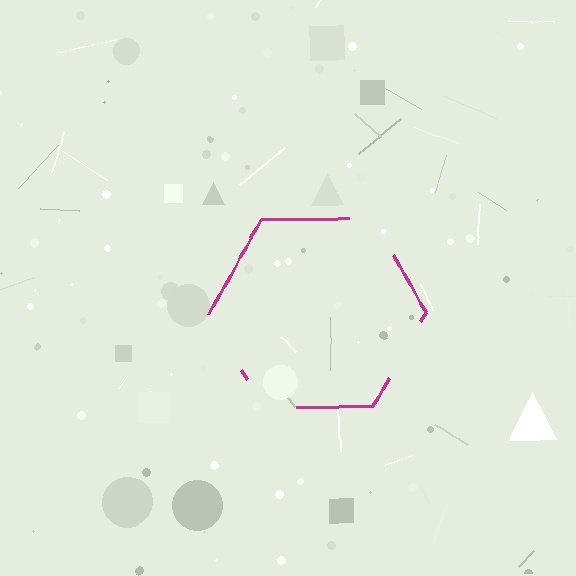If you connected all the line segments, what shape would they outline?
They would outline a hexagon.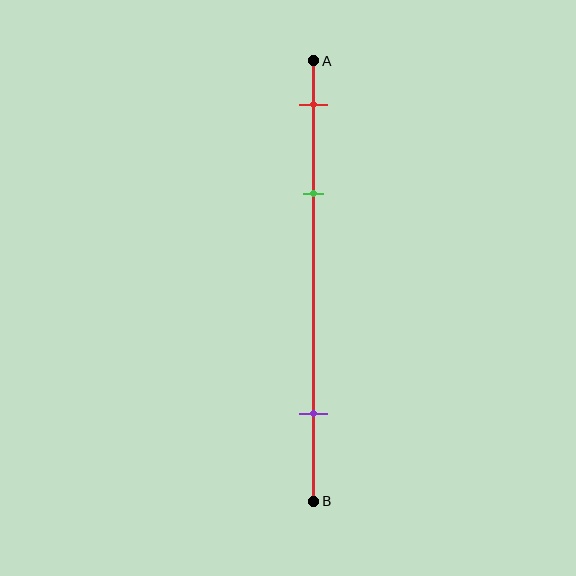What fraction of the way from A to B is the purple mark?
The purple mark is approximately 80% (0.8) of the way from A to B.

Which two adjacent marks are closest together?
The red and green marks are the closest adjacent pair.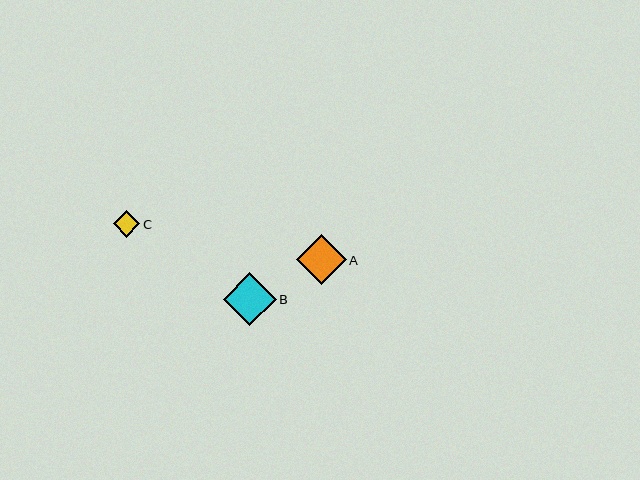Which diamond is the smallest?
Diamond C is the smallest with a size of approximately 27 pixels.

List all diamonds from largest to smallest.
From largest to smallest: B, A, C.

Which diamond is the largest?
Diamond B is the largest with a size of approximately 53 pixels.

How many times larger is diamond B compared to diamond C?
Diamond B is approximately 2.0 times the size of diamond C.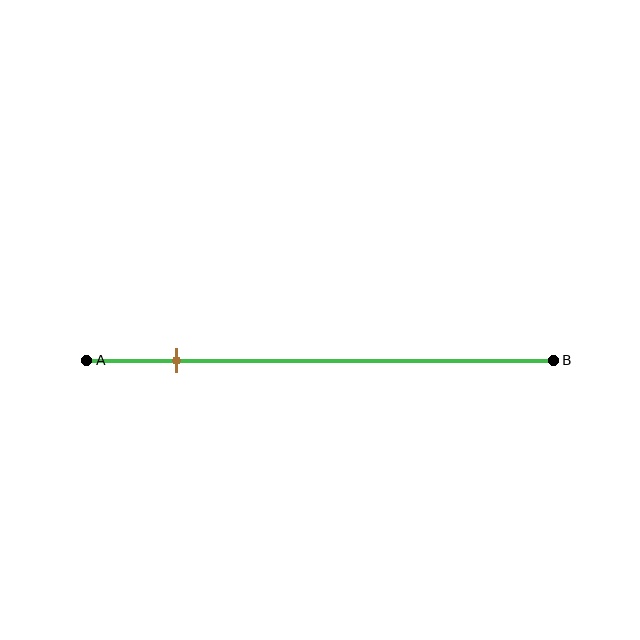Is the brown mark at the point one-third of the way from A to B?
No, the mark is at about 20% from A, not at the 33% one-third point.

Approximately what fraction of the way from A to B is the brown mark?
The brown mark is approximately 20% of the way from A to B.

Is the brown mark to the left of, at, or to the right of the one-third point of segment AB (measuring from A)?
The brown mark is to the left of the one-third point of segment AB.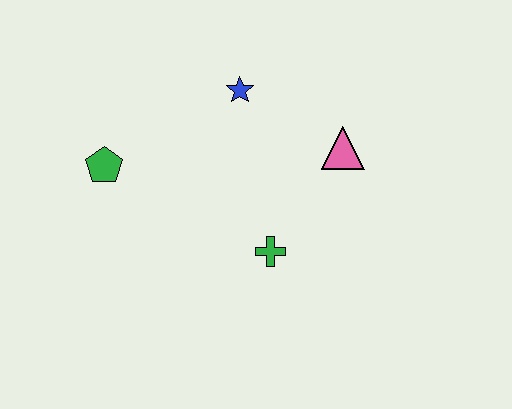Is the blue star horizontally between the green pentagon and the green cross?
Yes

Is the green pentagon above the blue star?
No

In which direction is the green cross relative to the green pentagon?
The green cross is to the right of the green pentagon.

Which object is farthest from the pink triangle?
The green pentagon is farthest from the pink triangle.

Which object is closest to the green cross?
The pink triangle is closest to the green cross.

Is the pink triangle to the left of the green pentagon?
No